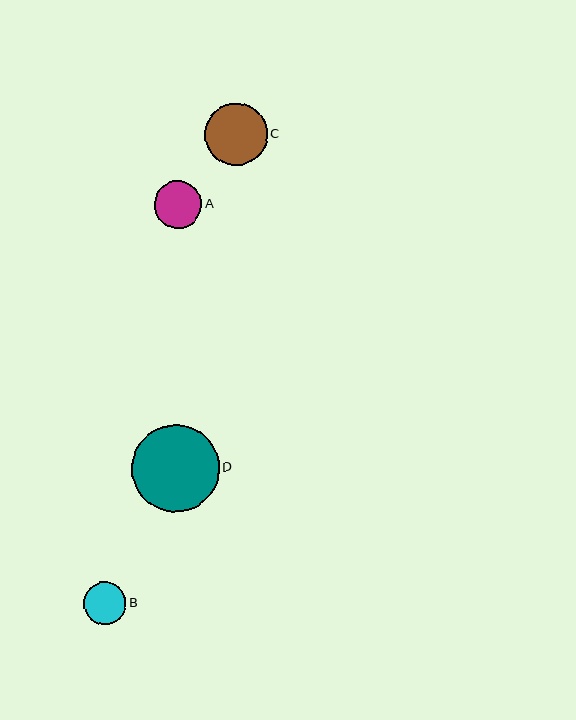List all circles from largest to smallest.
From largest to smallest: D, C, A, B.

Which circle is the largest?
Circle D is the largest with a size of approximately 88 pixels.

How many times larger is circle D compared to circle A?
Circle D is approximately 1.8 times the size of circle A.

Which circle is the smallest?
Circle B is the smallest with a size of approximately 42 pixels.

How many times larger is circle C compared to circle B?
Circle C is approximately 1.5 times the size of circle B.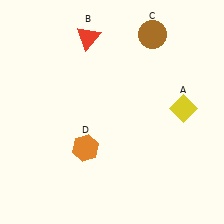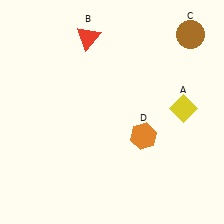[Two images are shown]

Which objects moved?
The objects that moved are: the brown circle (C), the orange hexagon (D).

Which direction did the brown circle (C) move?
The brown circle (C) moved right.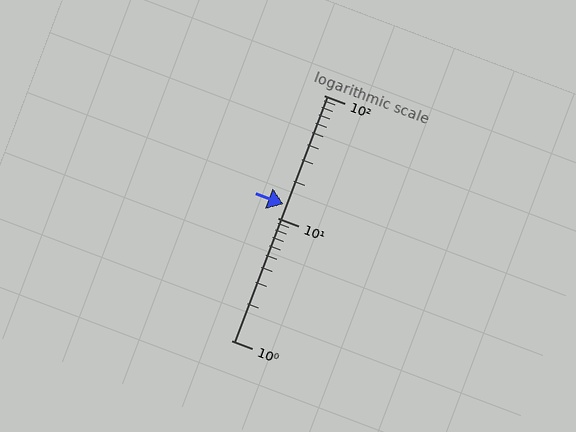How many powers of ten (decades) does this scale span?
The scale spans 2 decades, from 1 to 100.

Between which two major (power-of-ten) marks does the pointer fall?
The pointer is between 10 and 100.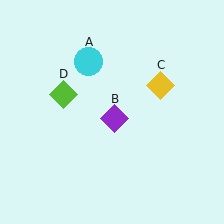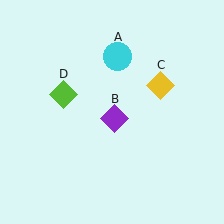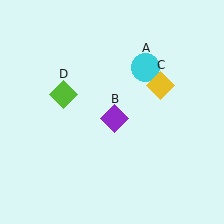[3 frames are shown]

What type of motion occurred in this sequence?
The cyan circle (object A) rotated clockwise around the center of the scene.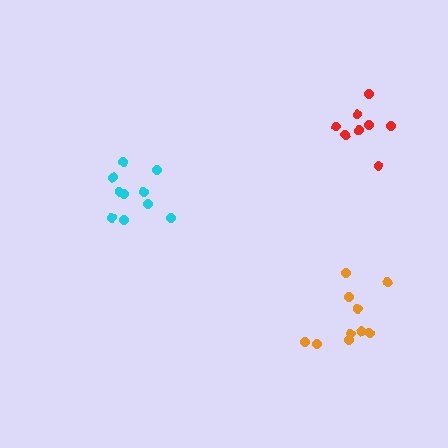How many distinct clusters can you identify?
There are 3 distinct clusters.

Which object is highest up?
The red cluster is topmost.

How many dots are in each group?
Group 1: 10 dots, Group 2: 10 dots, Group 3: 8 dots (28 total).